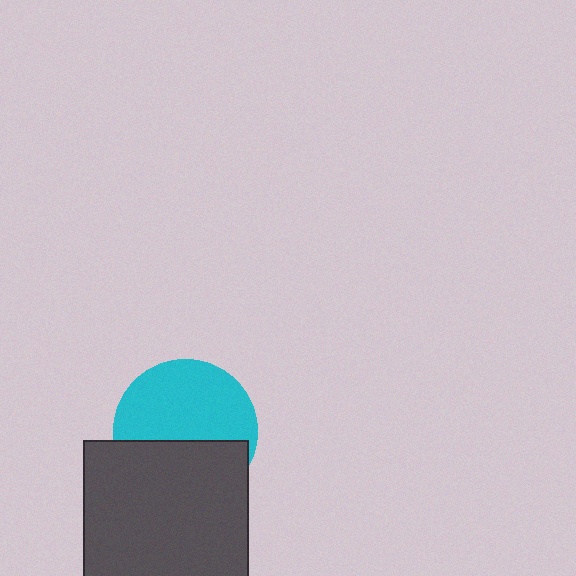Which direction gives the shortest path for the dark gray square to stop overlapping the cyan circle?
Moving down gives the shortest separation.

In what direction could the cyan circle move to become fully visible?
The cyan circle could move up. That would shift it out from behind the dark gray square entirely.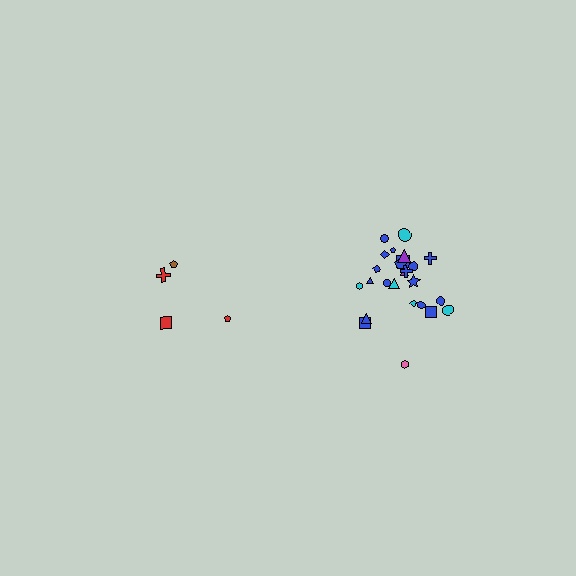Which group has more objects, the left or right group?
The right group.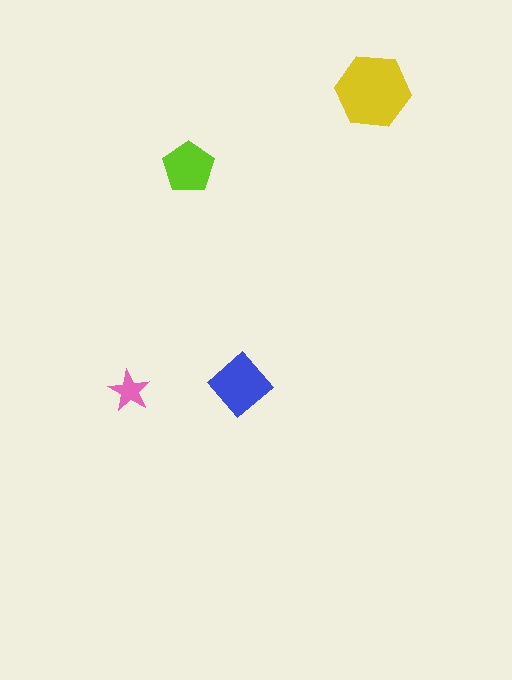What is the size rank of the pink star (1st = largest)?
4th.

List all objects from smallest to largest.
The pink star, the lime pentagon, the blue diamond, the yellow hexagon.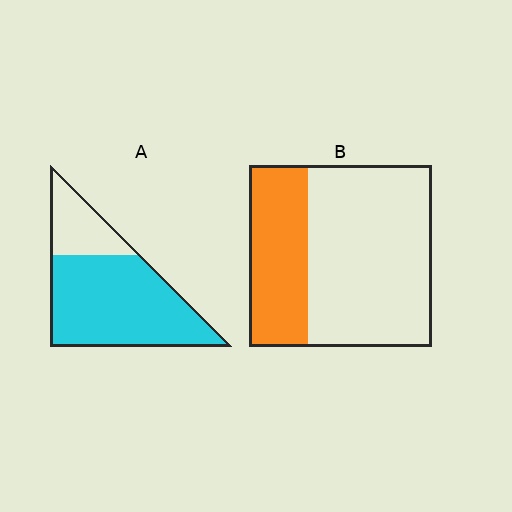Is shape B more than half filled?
No.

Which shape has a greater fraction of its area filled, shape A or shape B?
Shape A.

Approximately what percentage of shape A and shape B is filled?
A is approximately 75% and B is approximately 30%.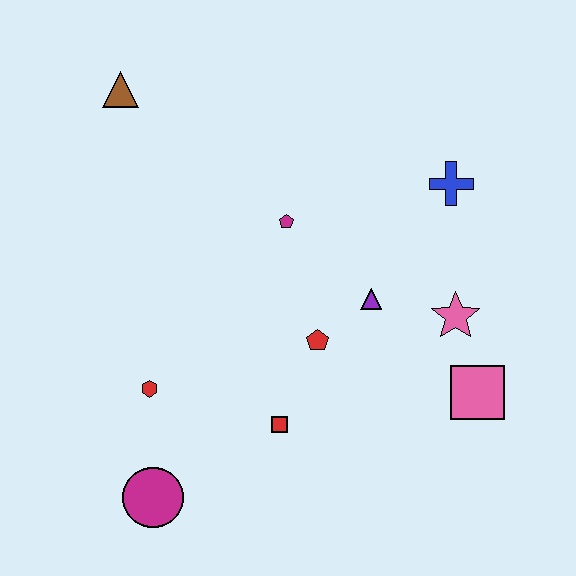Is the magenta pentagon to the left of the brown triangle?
No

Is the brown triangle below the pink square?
No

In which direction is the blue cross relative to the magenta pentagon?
The blue cross is to the right of the magenta pentagon.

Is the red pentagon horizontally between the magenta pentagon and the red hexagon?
No